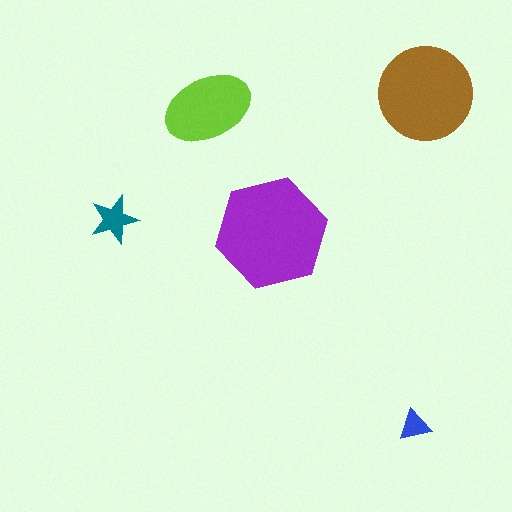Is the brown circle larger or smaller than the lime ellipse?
Larger.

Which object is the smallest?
The blue triangle.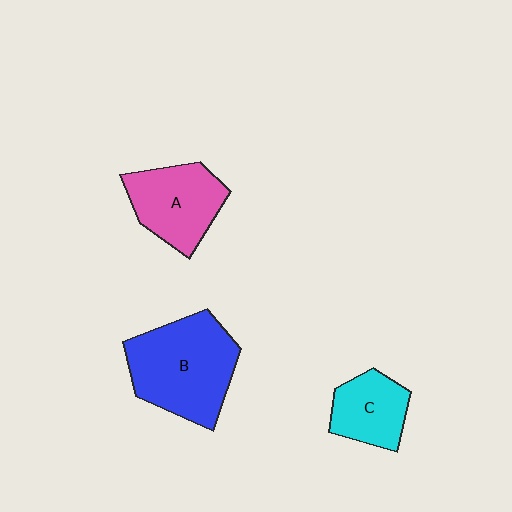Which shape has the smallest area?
Shape C (cyan).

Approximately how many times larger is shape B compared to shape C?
Approximately 1.9 times.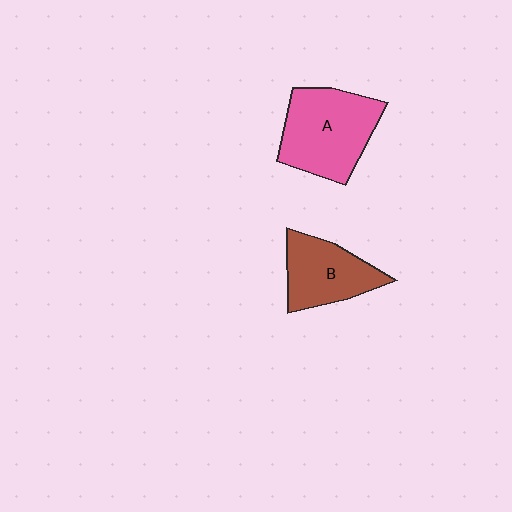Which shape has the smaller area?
Shape B (brown).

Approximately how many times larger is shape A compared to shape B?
Approximately 1.4 times.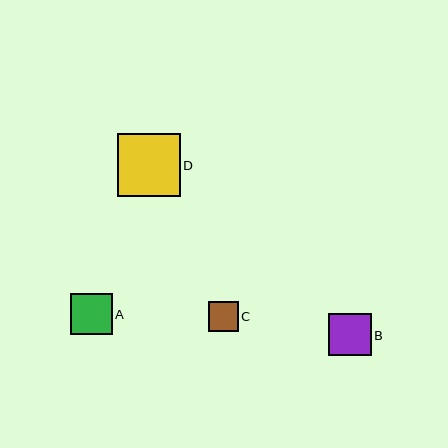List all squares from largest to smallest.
From largest to smallest: D, B, A, C.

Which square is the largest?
Square D is the largest with a size of approximately 63 pixels.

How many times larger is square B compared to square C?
Square B is approximately 1.4 times the size of square C.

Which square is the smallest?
Square C is the smallest with a size of approximately 30 pixels.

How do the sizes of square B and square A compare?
Square B and square A are approximately the same size.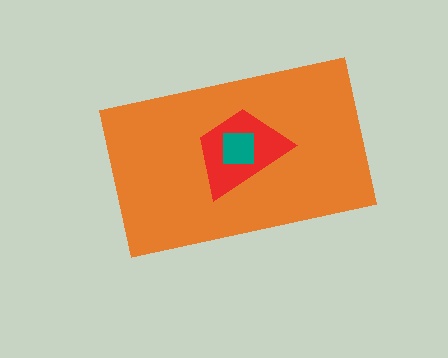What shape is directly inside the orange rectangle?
The red trapezoid.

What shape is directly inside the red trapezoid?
The teal square.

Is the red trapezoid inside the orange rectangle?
Yes.